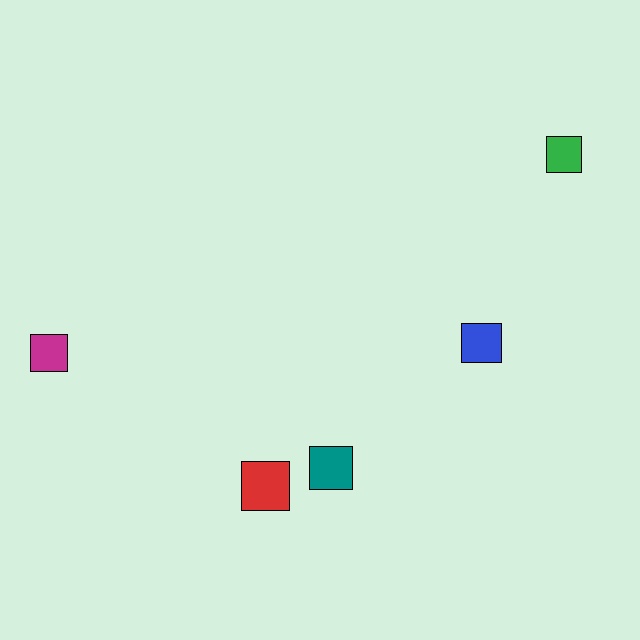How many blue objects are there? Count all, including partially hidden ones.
There is 1 blue object.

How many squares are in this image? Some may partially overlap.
There are 5 squares.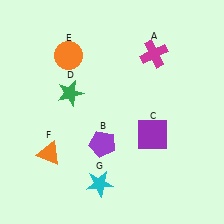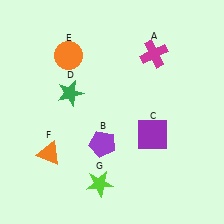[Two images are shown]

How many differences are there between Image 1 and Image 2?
There is 1 difference between the two images.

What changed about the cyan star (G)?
In Image 1, G is cyan. In Image 2, it changed to lime.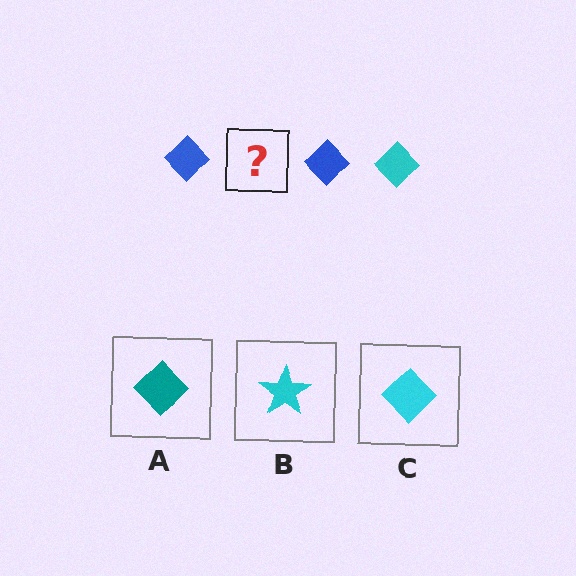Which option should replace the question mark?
Option C.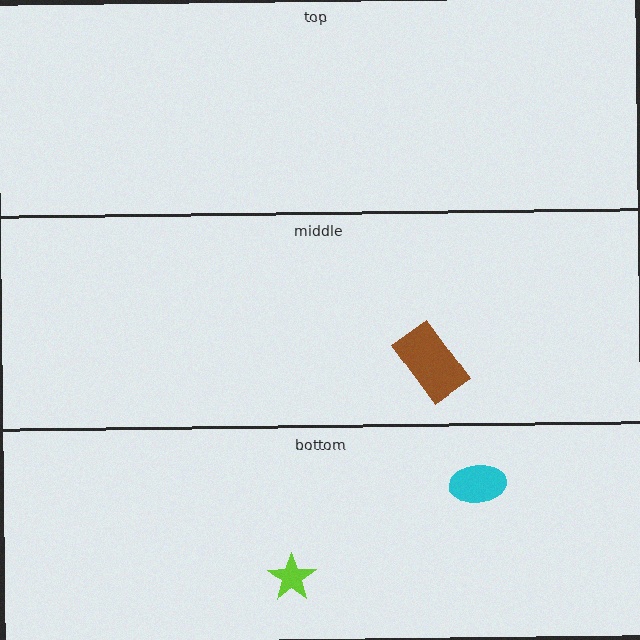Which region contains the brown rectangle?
The middle region.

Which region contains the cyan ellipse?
The bottom region.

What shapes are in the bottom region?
The lime star, the cyan ellipse.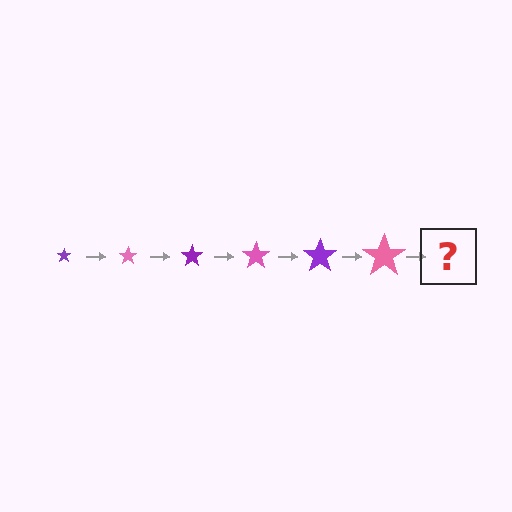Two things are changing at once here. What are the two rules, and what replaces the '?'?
The two rules are that the star grows larger each step and the color cycles through purple and pink. The '?' should be a purple star, larger than the previous one.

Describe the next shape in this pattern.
It should be a purple star, larger than the previous one.